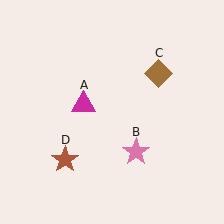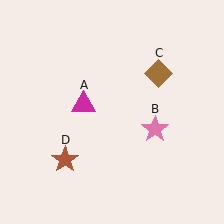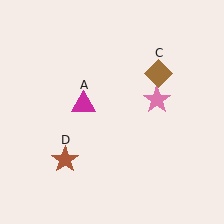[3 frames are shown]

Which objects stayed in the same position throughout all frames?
Magenta triangle (object A) and brown diamond (object C) and brown star (object D) remained stationary.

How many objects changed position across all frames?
1 object changed position: pink star (object B).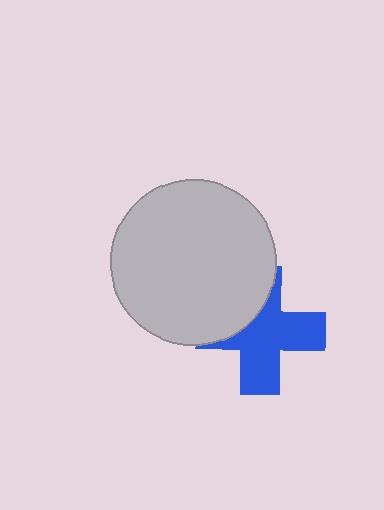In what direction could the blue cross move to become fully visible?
The blue cross could move toward the lower-right. That would shift it out from behind the light gray circle entirely.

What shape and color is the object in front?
The object in front is a light gray circle.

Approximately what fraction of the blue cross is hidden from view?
Roughly 34% of the blue cross is hidden behind the light gray circle.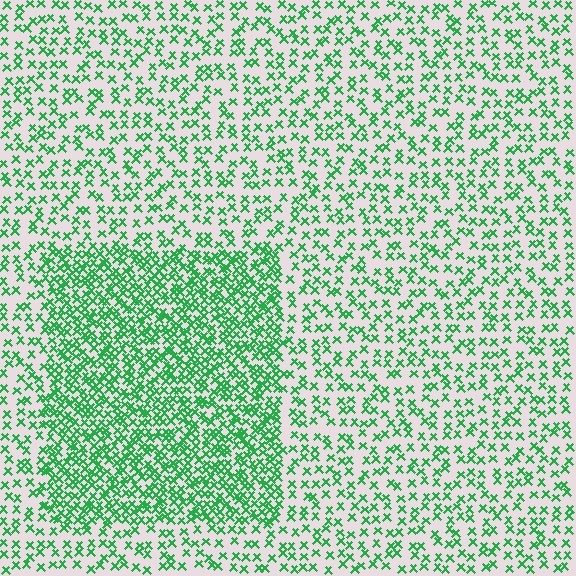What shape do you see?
I see a rectangle.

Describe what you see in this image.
The image contains small green elements arranged at two different densities. A rectangle-shaped region is visible where the elements are more densely packed than the surrounding area.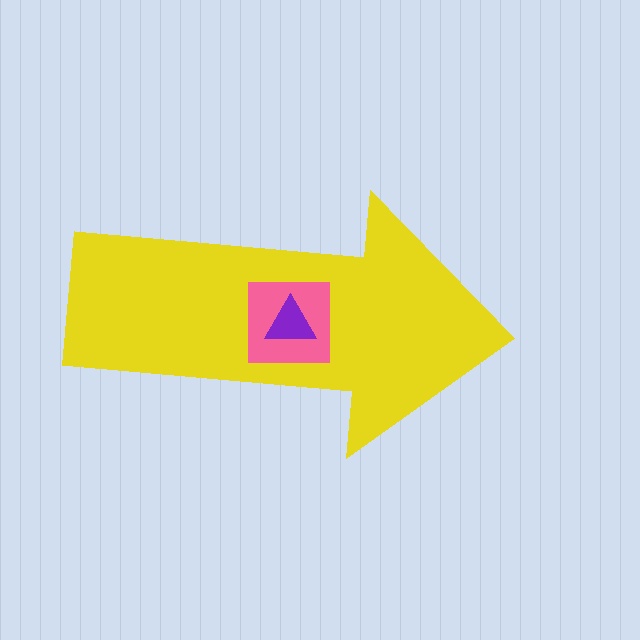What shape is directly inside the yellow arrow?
The pink square.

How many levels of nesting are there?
3.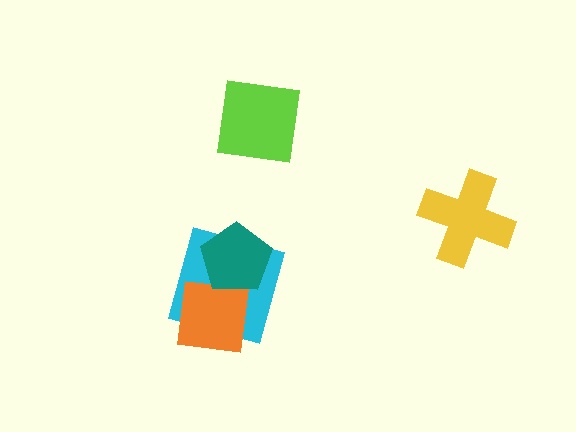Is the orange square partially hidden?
Yes, it is partially covered by another shape.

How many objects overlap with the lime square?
0 objects overlap with the lime square.